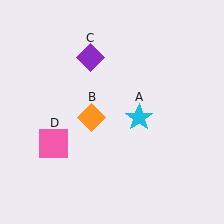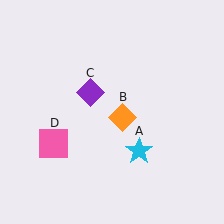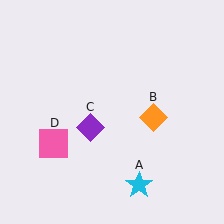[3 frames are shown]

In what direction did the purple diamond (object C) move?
The purple diamond (object C) moved down.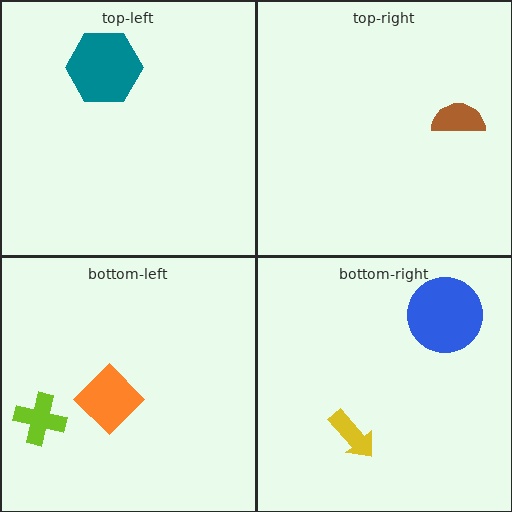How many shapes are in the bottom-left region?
2.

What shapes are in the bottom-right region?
The blue circle, the yellow arrow.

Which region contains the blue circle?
The bottom-right region.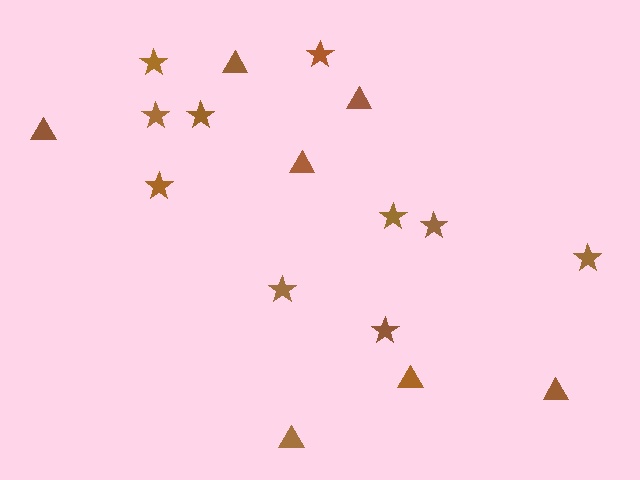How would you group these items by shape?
There are 2 groups: one group of stars (10) and one group of triangles (7).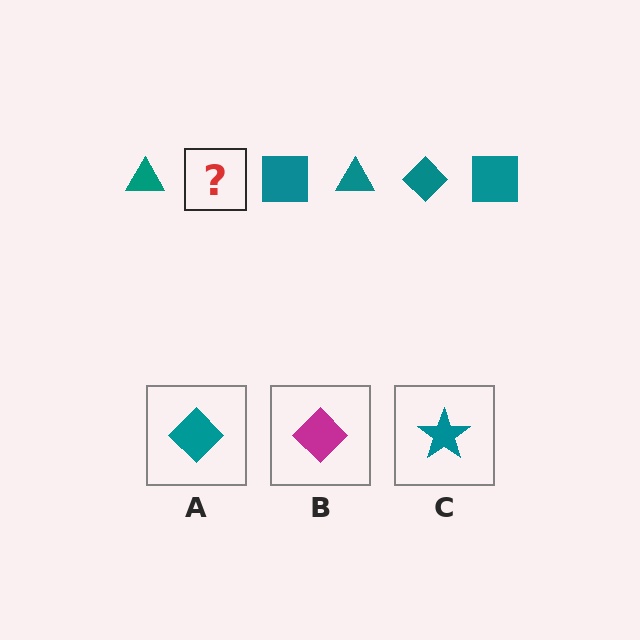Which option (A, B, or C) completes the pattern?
A.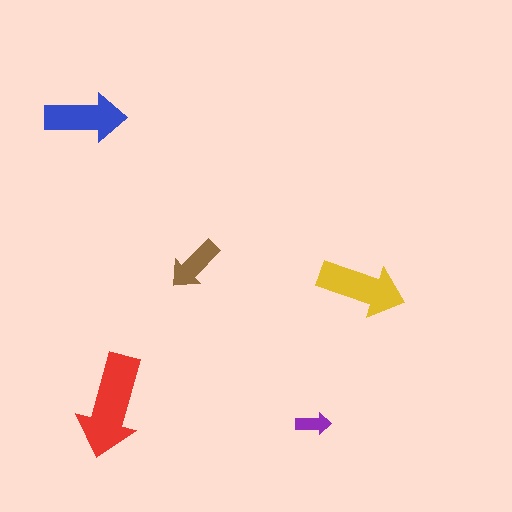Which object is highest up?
The blue arrow is topmost.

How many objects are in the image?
There are 5 objects in the image.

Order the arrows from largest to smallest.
the red one, the yellow one, the blue one, the brown one, the purple one.